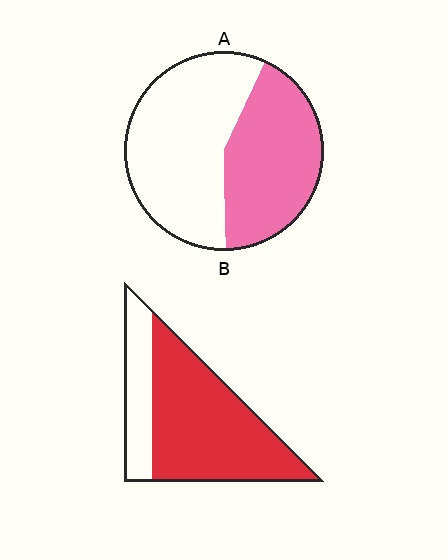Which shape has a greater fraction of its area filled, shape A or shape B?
Shape B.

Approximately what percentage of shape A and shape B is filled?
A is approximately 45% and B is approximately 75%.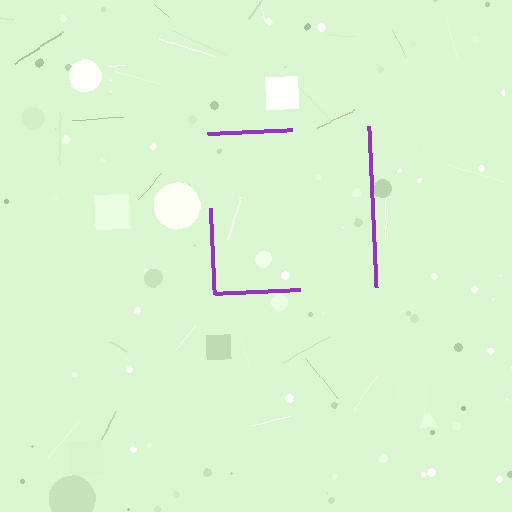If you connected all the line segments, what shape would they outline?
They would outline a square.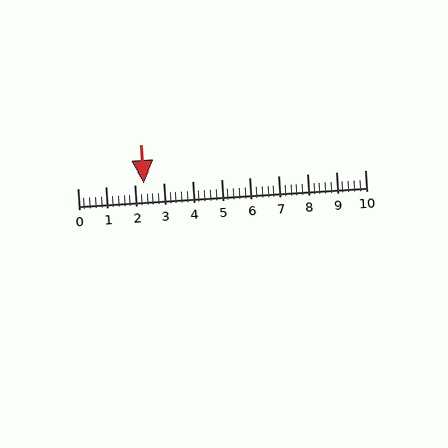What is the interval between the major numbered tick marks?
The major tick marks are spaced 1 units apart.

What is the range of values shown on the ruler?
The ruler shows values from 0 to 10.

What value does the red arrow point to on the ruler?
The red arrow points to approximately 2.3.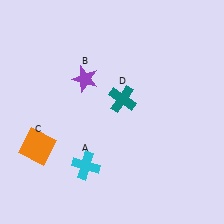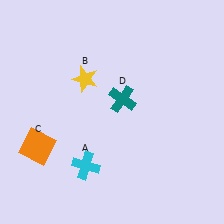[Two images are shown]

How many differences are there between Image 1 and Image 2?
There is 1 difference between the two images.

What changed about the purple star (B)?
In Image 1, B is purple. In Image 2, it changed to yellow.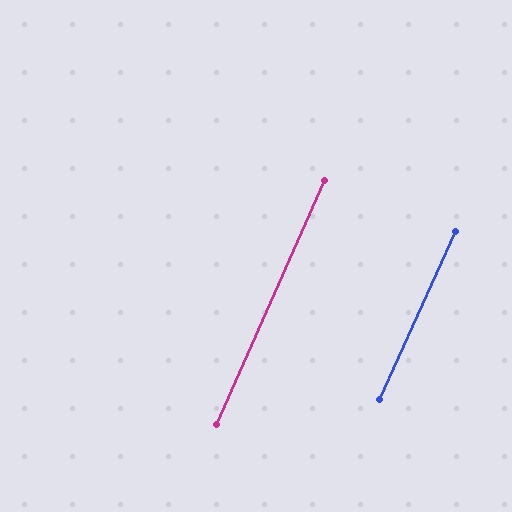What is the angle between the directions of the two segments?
Approximately 0 degrees.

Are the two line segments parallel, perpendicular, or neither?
Parallel — their directions differ by only 0.2°.